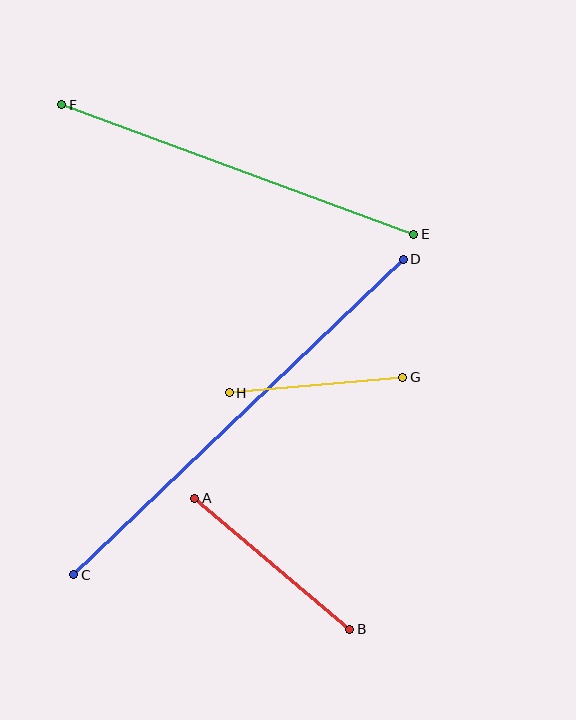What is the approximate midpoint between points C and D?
The midpoint is at approximately (239, 417) pixels.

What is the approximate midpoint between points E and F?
The midpoint is at approximately (238, 170) pixels.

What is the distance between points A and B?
The distance is approximately 203 pixels.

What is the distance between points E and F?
The distance is approximately 375 pixels.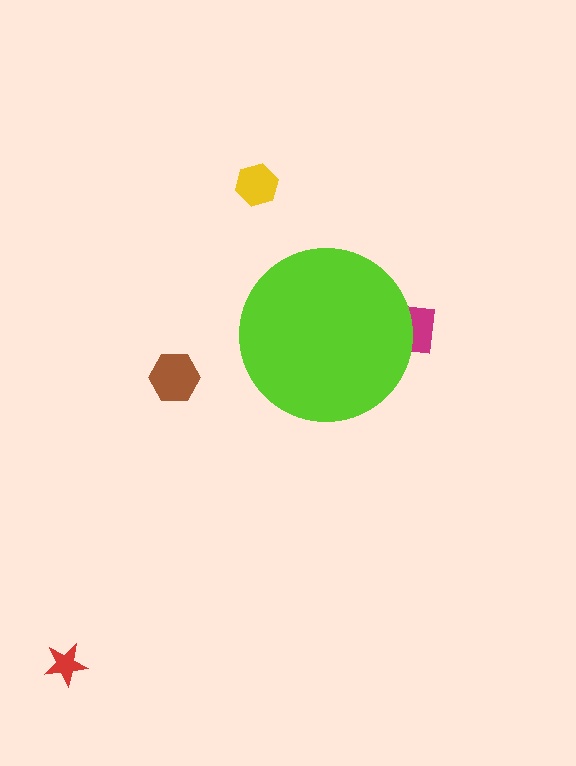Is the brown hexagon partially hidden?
No, the brown hexagon is fully visible.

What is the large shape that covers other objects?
A lime circle.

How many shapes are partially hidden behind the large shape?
1 shape is partially hidden.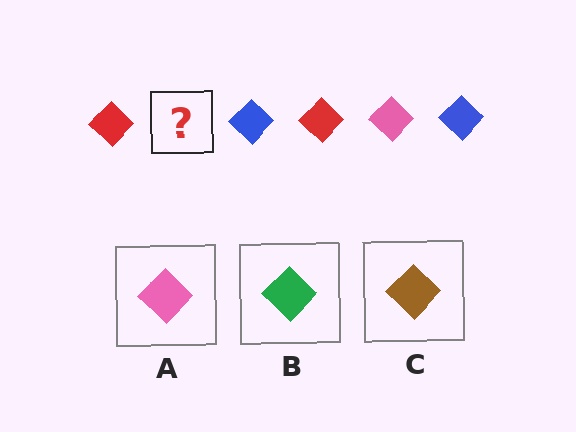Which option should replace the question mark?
Option A.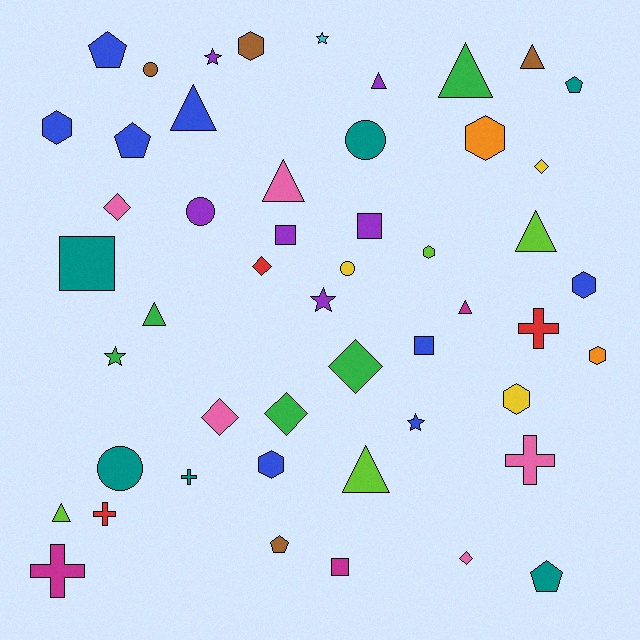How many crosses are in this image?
There are 5 crosses.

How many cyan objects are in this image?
There is 1 cyan object.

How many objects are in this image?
There are 50 objects.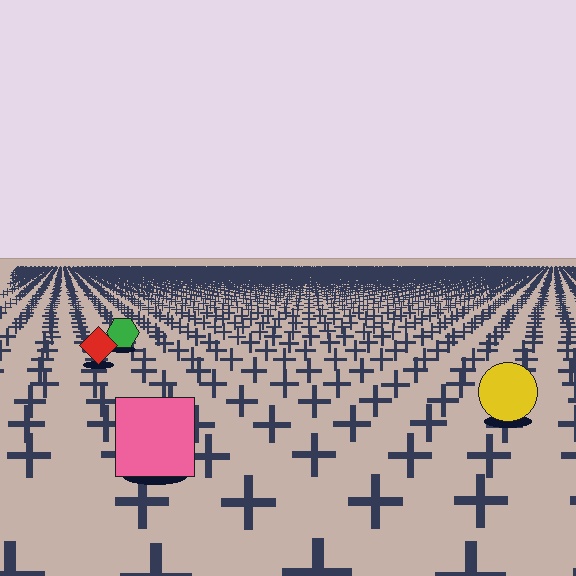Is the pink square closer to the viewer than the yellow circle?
Yes. The pink square is closer — you can tell from the texture gradient: the ground texture is coarser near it.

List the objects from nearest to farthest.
From nearest to farthest: the pink square, the yellow circle, the red diamond, the green hexagon.